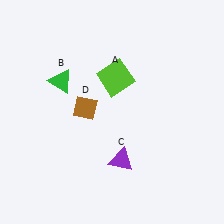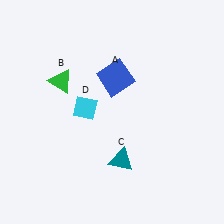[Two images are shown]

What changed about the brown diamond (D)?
In Image 1, D is brown. In Image 2, it changed to cyan.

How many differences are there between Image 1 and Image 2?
There are 3 differences between the two images.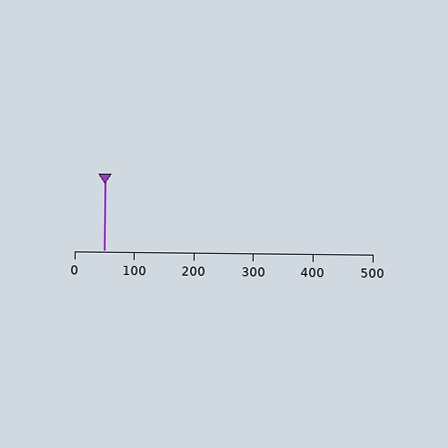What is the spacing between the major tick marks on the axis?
The major ticks are spaced 100 apart.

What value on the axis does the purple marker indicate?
The marker indicates approximately 50.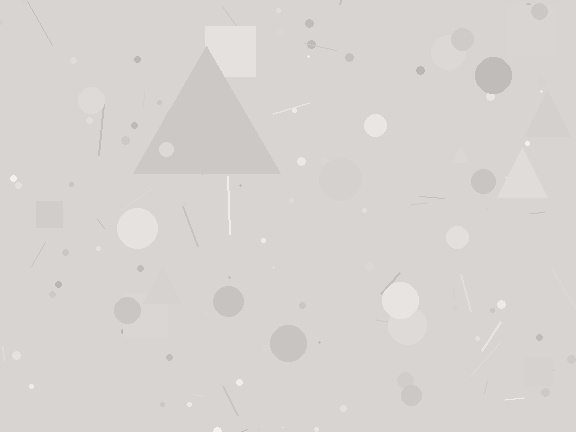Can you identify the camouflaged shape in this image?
The camouflaged shape is a triangle.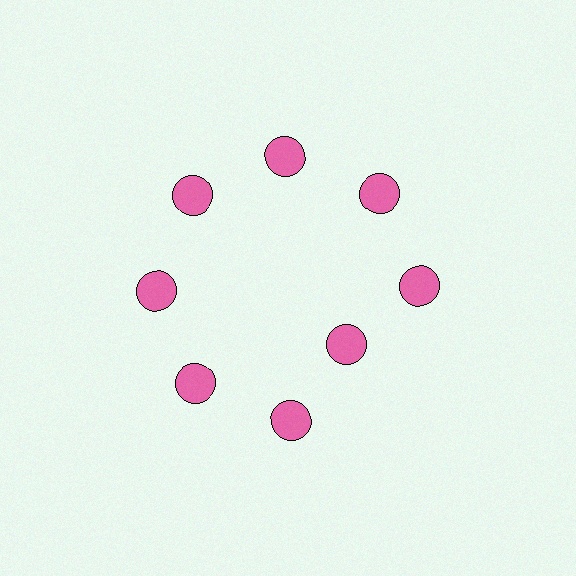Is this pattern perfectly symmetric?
No. The 8 pink circles are arranged in a ring, but one element near the 4 o'clock position is pulled inward toward the center, breaking the 8-fold rotational symmetry.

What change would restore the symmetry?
The symmetry would be restored by moving it outward, back onto the ring so that all 8 circles sit at equal angles and equal distance from the center.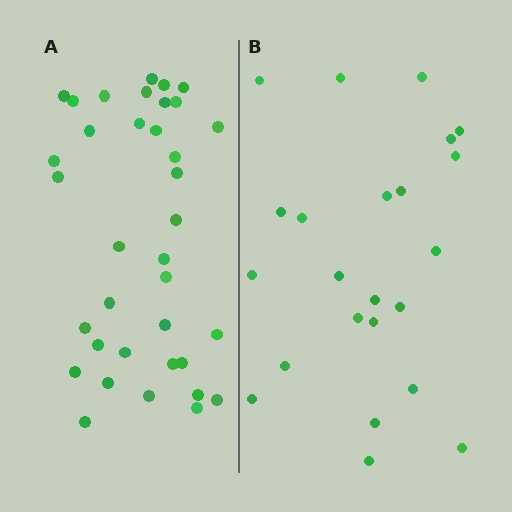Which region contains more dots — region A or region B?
Region A (the left region) has more dots.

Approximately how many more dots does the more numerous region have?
Region A has approximately 15 more dots than region B.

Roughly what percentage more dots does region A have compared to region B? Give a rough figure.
About 55% more.